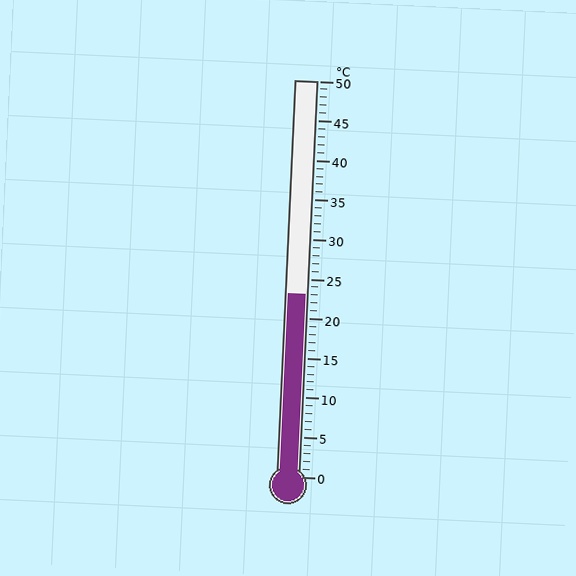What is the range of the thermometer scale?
The thermometer scale ranges from 0°C to 50°C.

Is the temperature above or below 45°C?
The temperature is below 45°C.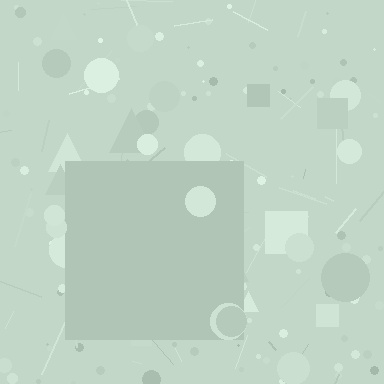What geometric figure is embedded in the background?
A square is embedded in the background.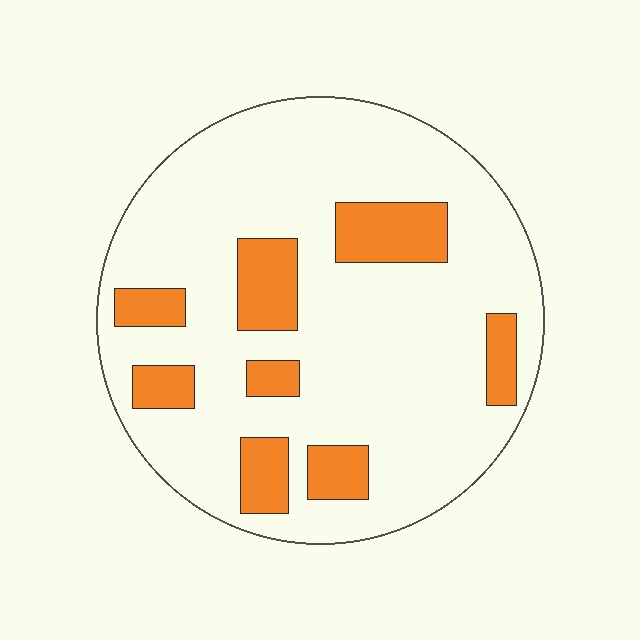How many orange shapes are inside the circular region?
8.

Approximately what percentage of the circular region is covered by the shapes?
Approximately 20%.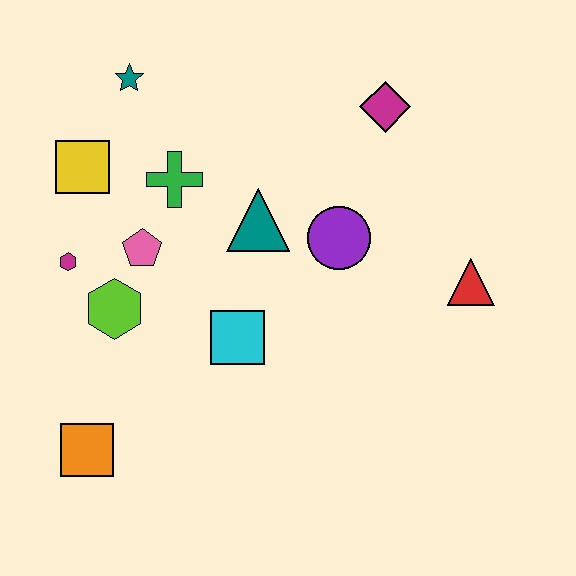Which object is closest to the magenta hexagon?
The lime hexagon is closest to the magenta hexagon.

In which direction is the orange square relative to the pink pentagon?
The orange square is below the pink pentagon.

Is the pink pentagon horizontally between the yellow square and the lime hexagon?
No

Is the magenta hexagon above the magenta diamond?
No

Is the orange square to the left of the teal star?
Yes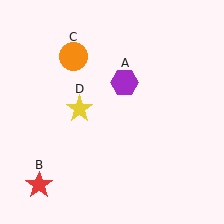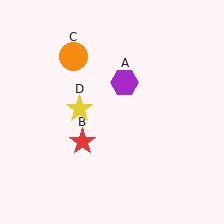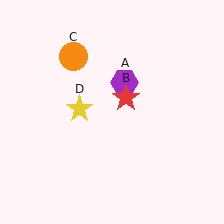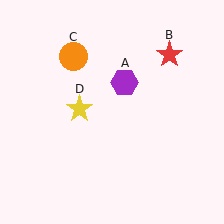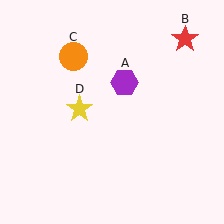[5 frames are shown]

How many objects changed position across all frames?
1 object changed position: red star (object B).